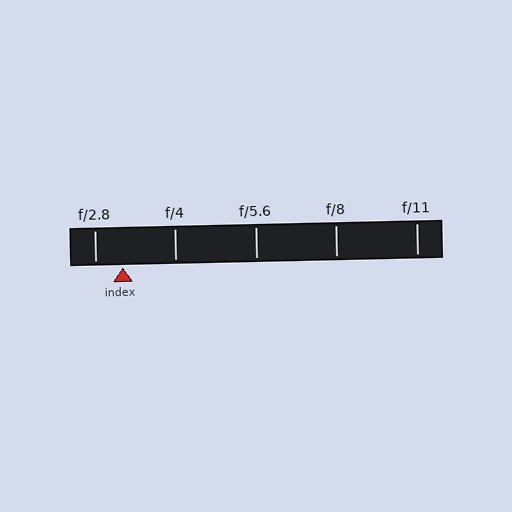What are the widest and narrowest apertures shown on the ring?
The widest aperture shown is f/2.8 and the narrowest is f/11.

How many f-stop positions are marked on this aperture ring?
There are 5 f-stop positions marked.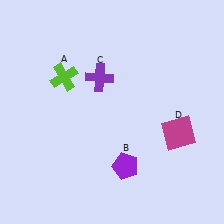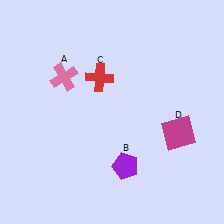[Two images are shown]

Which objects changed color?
A changed from lime to pink. C changed from purple to red.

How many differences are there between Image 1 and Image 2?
There are 2 differences between the two images.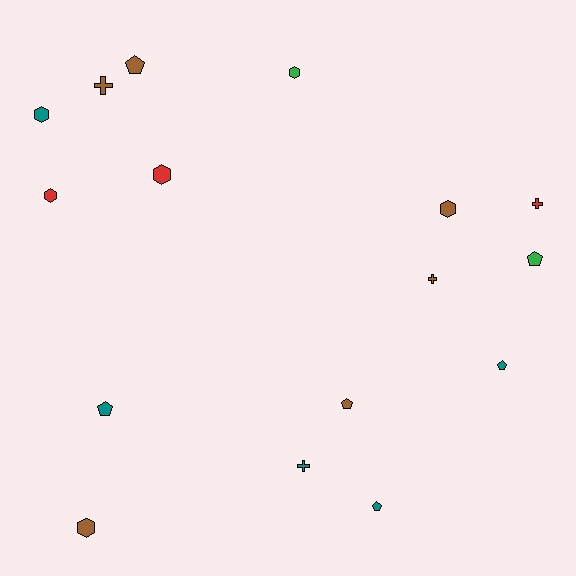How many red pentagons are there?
There are no red pentagons.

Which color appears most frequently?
Brown, with 6 objects.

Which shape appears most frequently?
Pentagon, with 6 objects.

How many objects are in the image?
There are 16 objects.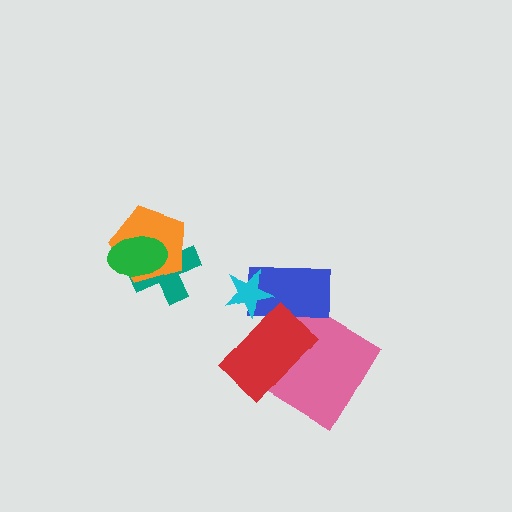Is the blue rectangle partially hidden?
Yes, it is partially covered by another shape.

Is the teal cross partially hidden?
Yes, it is partially covered by another shape.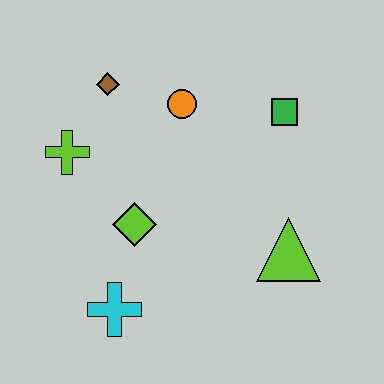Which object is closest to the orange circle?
The brown diamond is closest to the orange circle.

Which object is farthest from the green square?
The cyan cross is farthest from the green square.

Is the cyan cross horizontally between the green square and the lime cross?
Yes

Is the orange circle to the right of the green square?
No